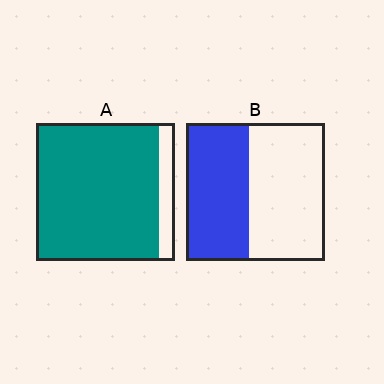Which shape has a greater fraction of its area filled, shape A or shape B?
Shape A.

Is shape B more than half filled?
No.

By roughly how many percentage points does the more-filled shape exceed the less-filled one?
By roughly 45 percentage points (A over B).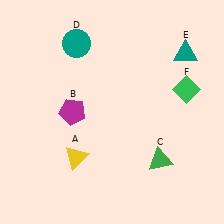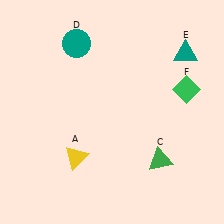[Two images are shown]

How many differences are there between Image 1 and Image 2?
There is 1 difference between the two images.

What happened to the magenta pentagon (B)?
The magenta pentagon (B) was removed in Image 2. It was in the top-left area of Image 1.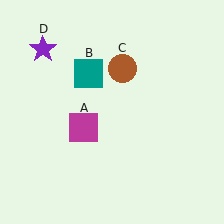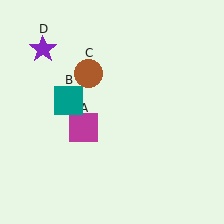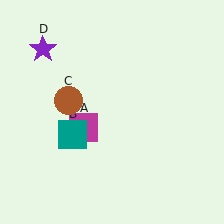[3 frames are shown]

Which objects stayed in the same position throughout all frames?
Magenta square (object A) and purple star (object D) remained stationary.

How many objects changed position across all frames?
2 objects changed position: teal square (object B), brown circle (object C).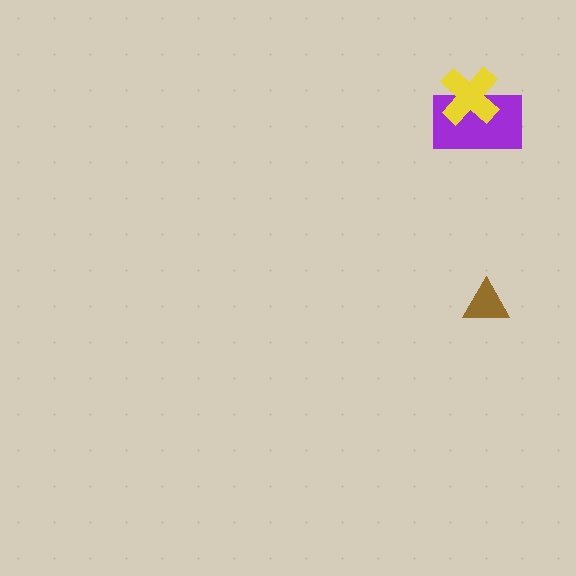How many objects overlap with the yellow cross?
1 object overlaps with the yellow cross.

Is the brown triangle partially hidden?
No, no other shape covers it.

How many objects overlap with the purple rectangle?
1 object overlaps with the purple rectangle.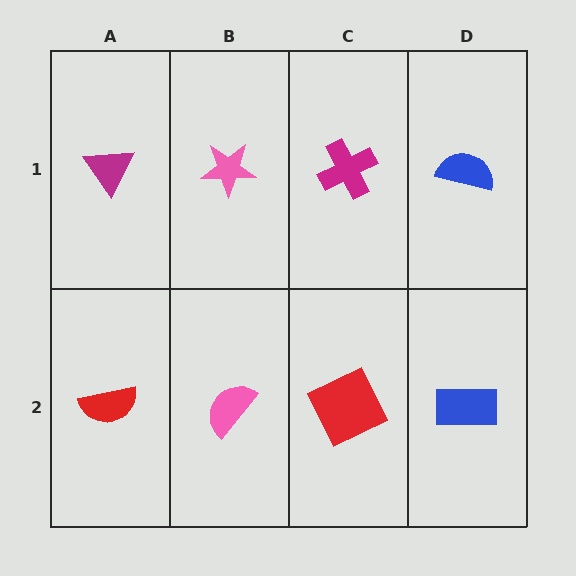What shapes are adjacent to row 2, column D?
A blue semicircle (row 1, column D), a red square (row 2, column C).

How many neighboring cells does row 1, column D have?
2.